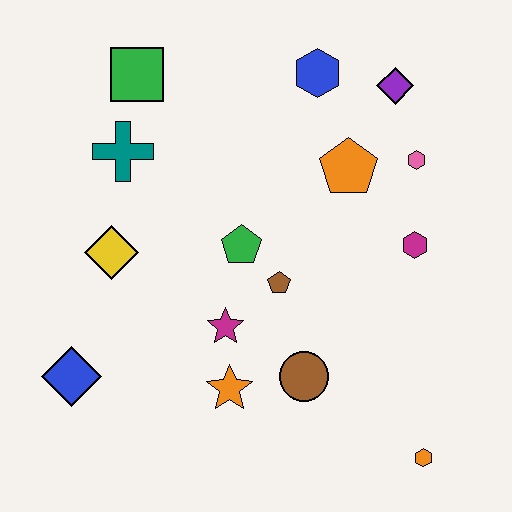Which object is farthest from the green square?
The orange hexagon is farthest from the green square.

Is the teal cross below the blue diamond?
No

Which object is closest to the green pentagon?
The brown pentagon is closest to the green pentagon.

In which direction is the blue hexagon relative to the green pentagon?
The blue hexagon is above the green pentagon.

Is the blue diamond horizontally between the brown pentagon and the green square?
No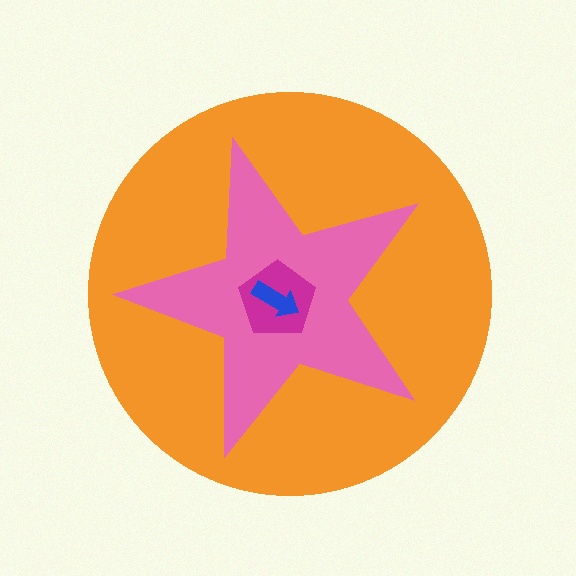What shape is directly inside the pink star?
The magenta pentagon.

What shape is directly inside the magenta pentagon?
The blue arrow.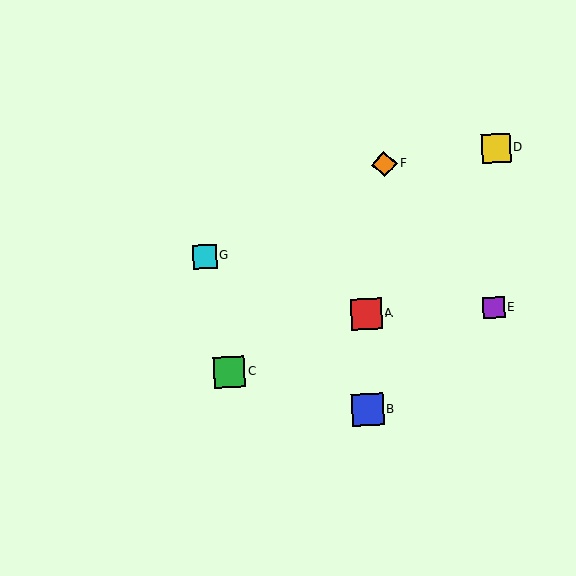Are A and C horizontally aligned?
No, A is at y≈314 and C is at y≈372.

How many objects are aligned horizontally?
2 objects (A, E) are aligned horizontally.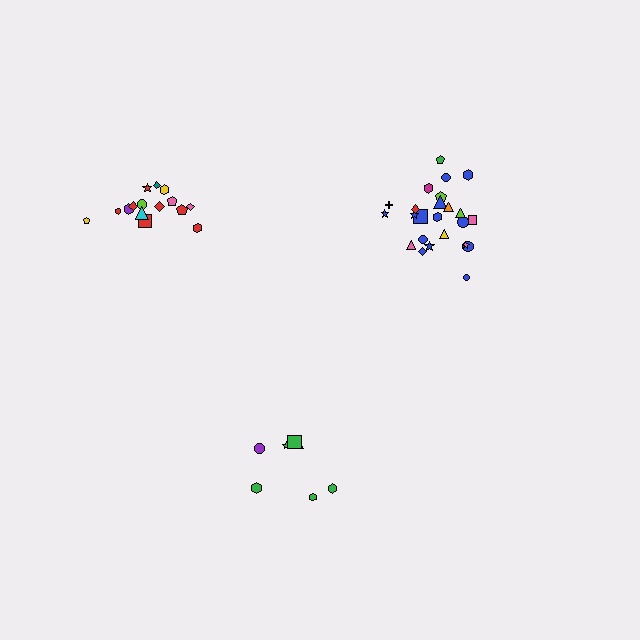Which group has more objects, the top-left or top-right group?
The top-right group.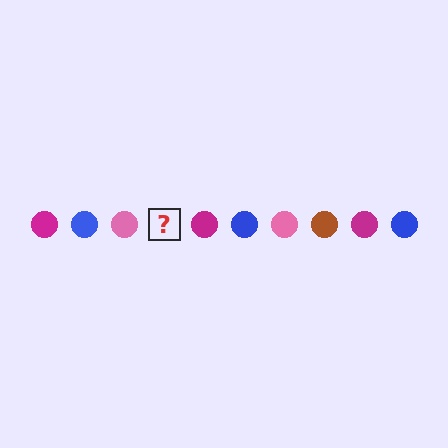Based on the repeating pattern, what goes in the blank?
The blank should be a brown circle.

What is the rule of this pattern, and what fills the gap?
The rule is that the pattern cycles through magenta, blue, pink, brown circles. The gap should be filled with a brown circle.